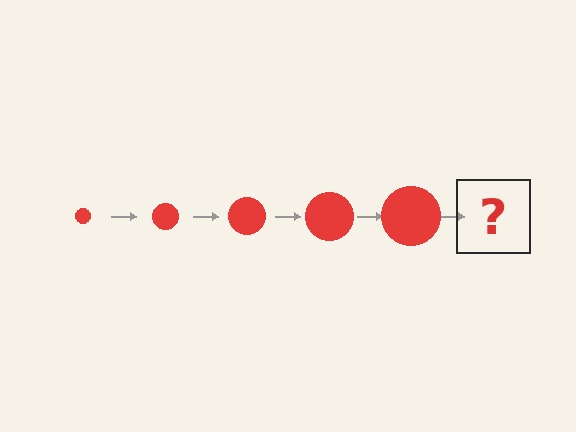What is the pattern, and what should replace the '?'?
The pattern is that the circle gets progressively larger each step. The '?' should be a red circle, larger than the previous one.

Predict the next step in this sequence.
The next step is a red circle, larger than the previous one.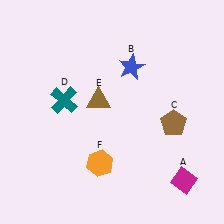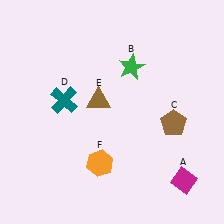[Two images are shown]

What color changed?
The star (B) changed from blue in Image 1 to green in Image 2.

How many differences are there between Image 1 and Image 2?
There is 1 difference between the two images.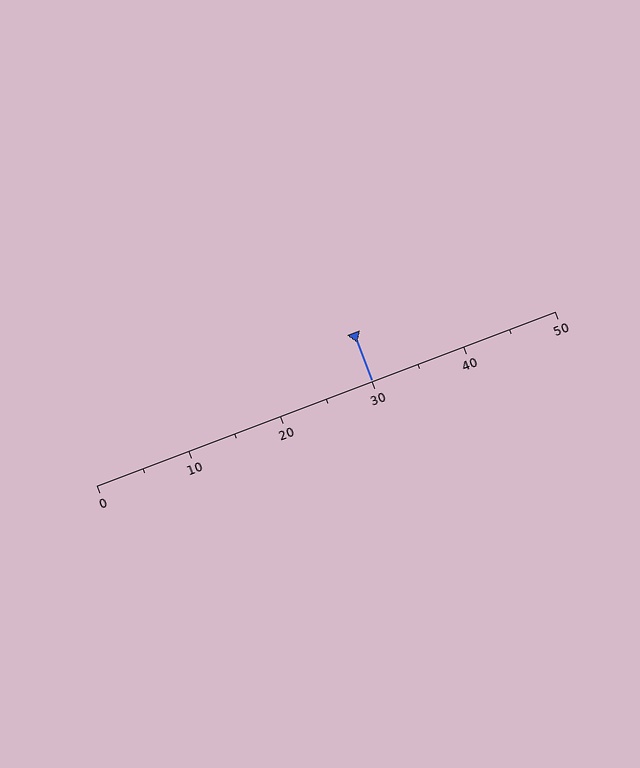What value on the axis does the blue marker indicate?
The marker indicates approximately 30.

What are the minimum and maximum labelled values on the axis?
The axis runs from 0 to 50.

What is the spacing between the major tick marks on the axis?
The major ticks are spaced 10 apart.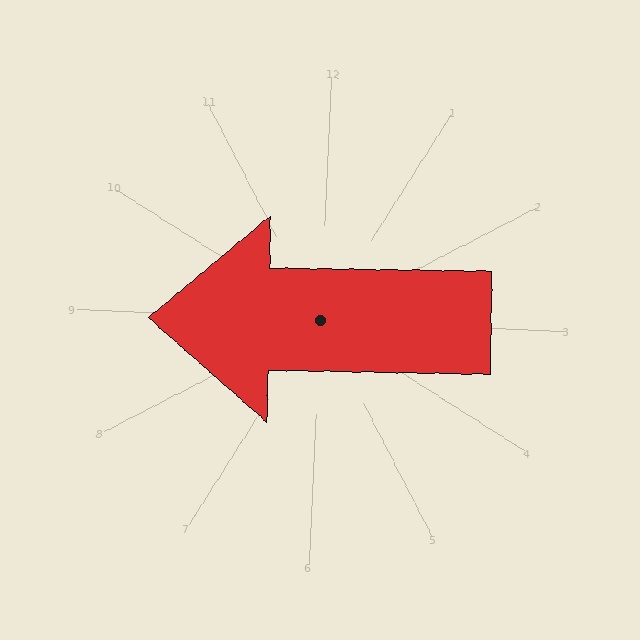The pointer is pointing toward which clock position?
Roughly 9 o'clock.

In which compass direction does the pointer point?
West.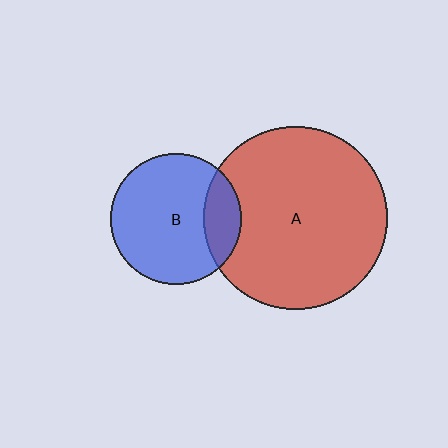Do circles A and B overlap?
Yes.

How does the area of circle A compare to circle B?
Approximately 2.0 times.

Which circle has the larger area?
Circle A (red).